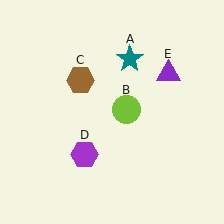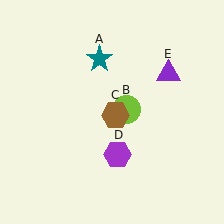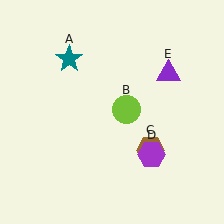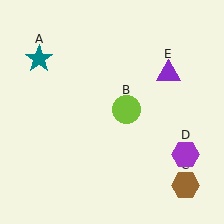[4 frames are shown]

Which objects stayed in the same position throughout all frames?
Lime circle (object B) and purple triangle (object E) remained stationary.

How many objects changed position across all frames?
3 objects changed position: teal star (object A), brown hexagon (object C), purple hexagon (object D).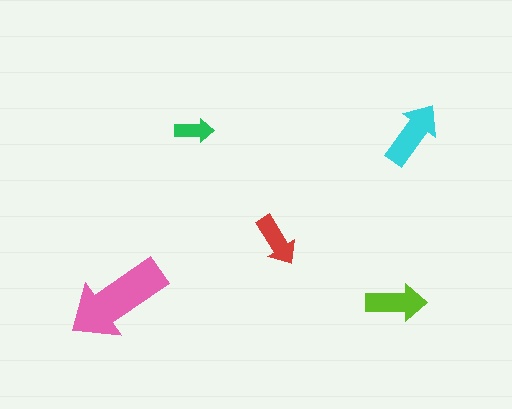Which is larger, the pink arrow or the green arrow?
The pink one.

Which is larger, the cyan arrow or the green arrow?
The cyan one.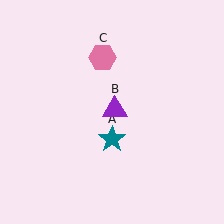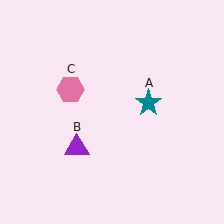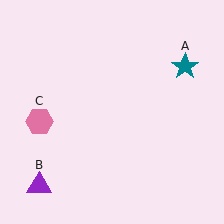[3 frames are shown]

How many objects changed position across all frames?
3 objects changed position: teal star (object A), purple triangle (object B), pink hexagon (object C).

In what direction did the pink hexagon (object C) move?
The pink hexagon (object C) moved down and to the left.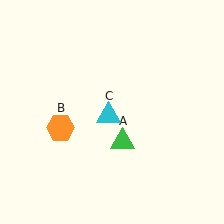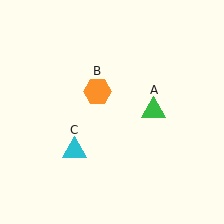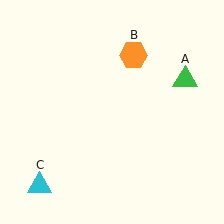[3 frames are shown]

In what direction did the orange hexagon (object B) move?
The orange hexagon (object B) moved up and to the right.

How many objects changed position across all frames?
3 objects changed position: green triangle (object A), orange hexagon (object B), cyan triangle (object C).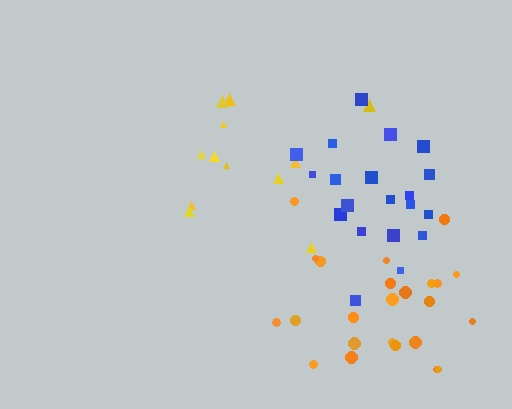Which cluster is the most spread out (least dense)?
Yellow.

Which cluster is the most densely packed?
Blue.